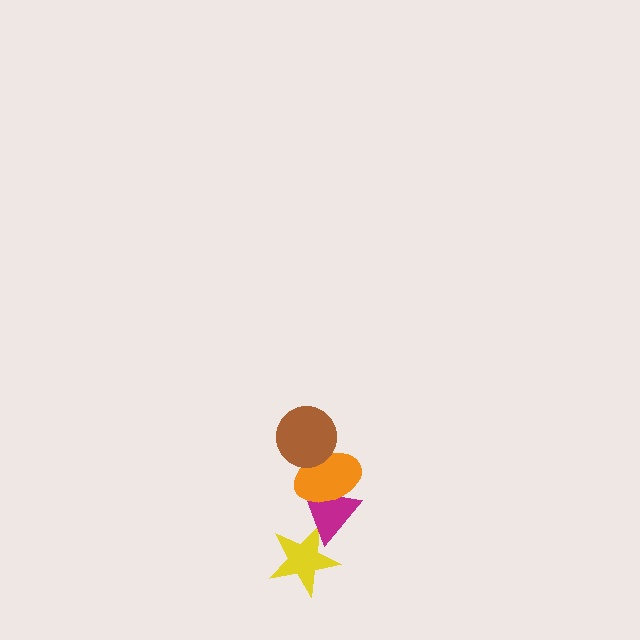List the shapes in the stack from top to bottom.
From top to bottom: the brown circle, the orange ellipse, the magenta triangle, the yellow star.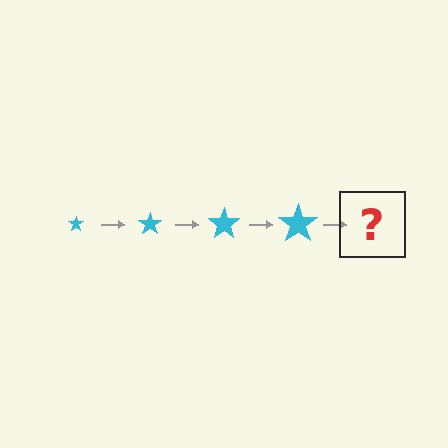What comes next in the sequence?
The next element should be a cyan star, larger than the previous one.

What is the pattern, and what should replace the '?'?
The pattern is that the star gets progressively larger each step. The '?' should be a cyan star, larger than the previous one.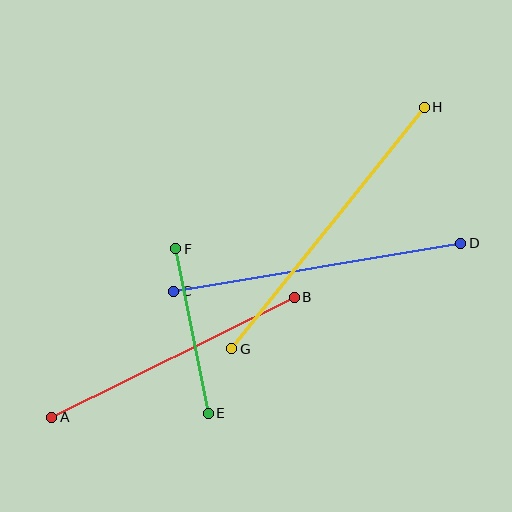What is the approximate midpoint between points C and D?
The midpoint is at approximately (317, 267) pixels.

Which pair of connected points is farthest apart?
Points G and H are farthest apart.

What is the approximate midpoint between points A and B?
The midpoint is at approximately (173, 357) pixels.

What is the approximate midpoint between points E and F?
The midpoint is at approximately (192, 331) pixels.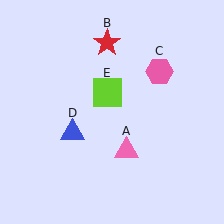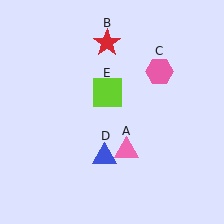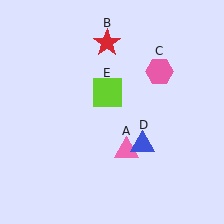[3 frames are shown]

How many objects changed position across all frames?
1 object changed position: blue triangle (object D).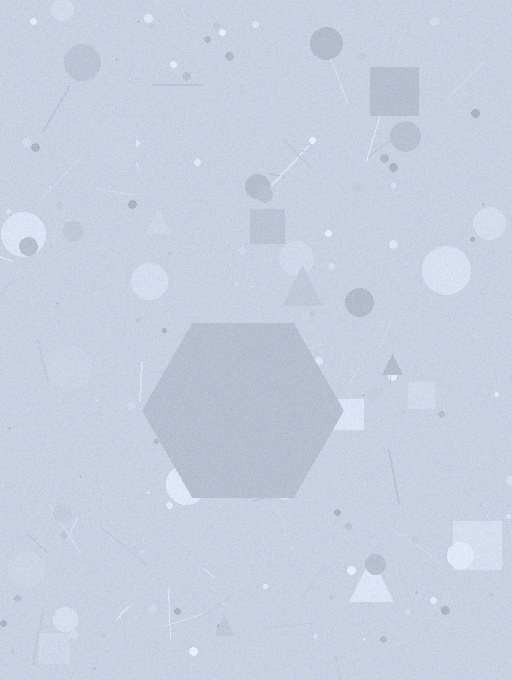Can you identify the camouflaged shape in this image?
The camouflaged shape is a hexagon.